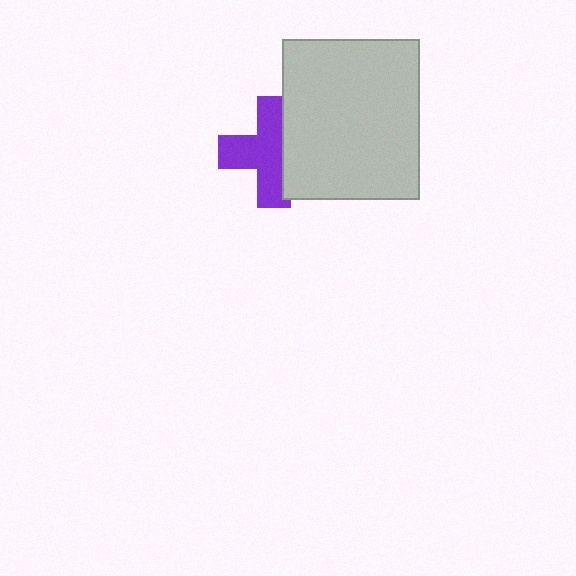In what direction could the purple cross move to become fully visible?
The purple cross could move left. That would shift it out from behind the light gray rectangle entirely.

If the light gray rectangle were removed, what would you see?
You would see the complete purple cross.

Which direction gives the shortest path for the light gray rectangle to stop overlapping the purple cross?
Moving right gives the shortest separation.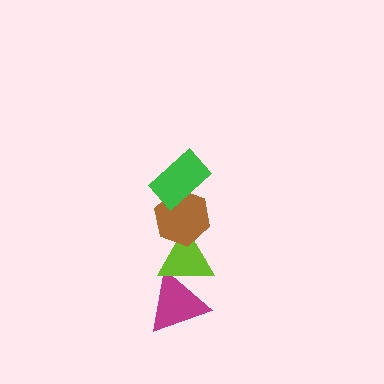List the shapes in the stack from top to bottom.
From top to bottom: the green rectangle, the brown hexagon, the lime triangle, the magenta triangle.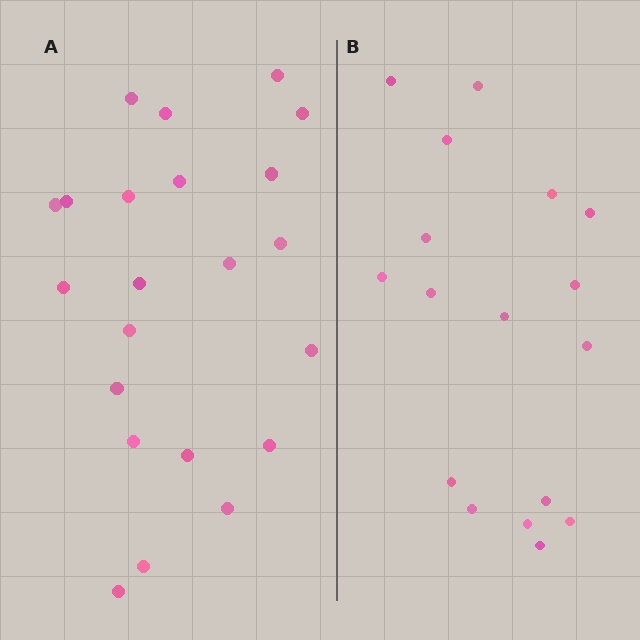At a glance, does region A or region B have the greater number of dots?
Region A (the left region) has more dots.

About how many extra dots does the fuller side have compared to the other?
Region A has about 5 more dots than region B.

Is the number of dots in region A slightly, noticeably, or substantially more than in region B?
Region A has noticeably more, but not dramatically so. The ratio is roughly 1.3 to 1.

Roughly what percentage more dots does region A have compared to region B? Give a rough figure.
About 30% more.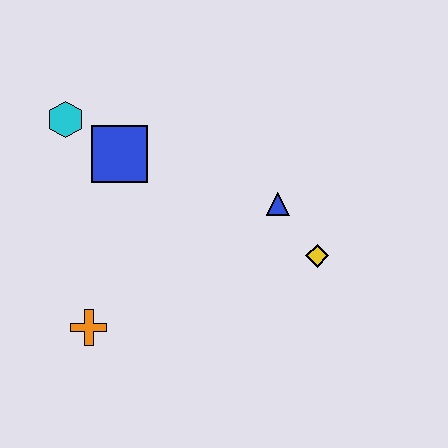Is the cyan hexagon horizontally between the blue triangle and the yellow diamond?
No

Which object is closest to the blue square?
The cyan hexagon is closest to the blue square.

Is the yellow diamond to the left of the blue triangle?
No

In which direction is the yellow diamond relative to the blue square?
The yellow diamond is to the right of the blue square.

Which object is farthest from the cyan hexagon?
The yellow diamond is farthest from the cyan hexagon.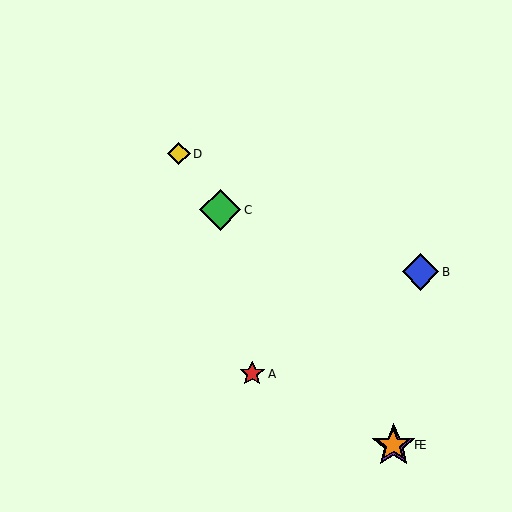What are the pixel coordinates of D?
Object D is at (179, 154).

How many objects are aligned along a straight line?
4 objects (C, D, E, F) are aligned along a straight line.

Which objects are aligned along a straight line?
Objects C, D, E, F are aligned along a straight line.